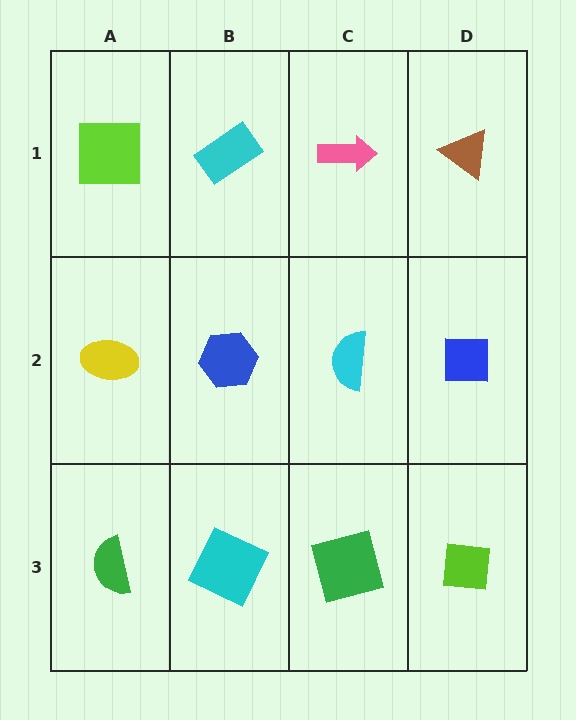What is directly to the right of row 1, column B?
A pink arrow.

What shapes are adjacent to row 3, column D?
A blue square (row 2, column D), a green square (row 3, column C).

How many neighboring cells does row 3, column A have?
2.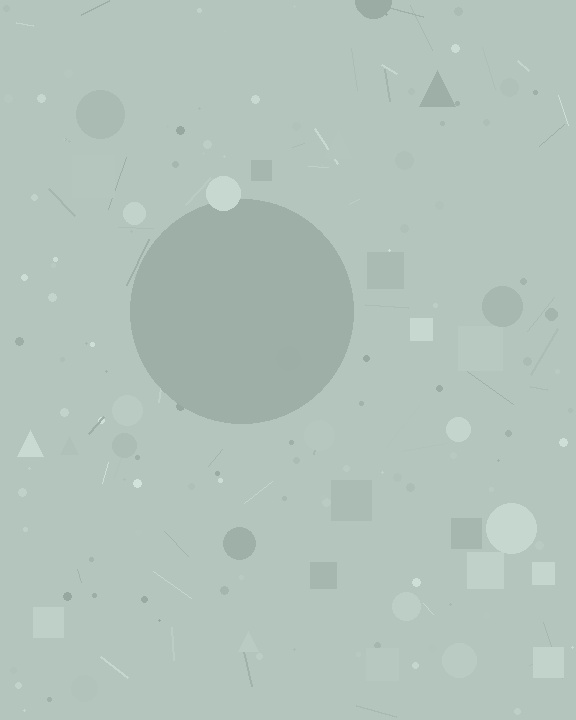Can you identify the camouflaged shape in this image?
The camouflaged shape is a circle.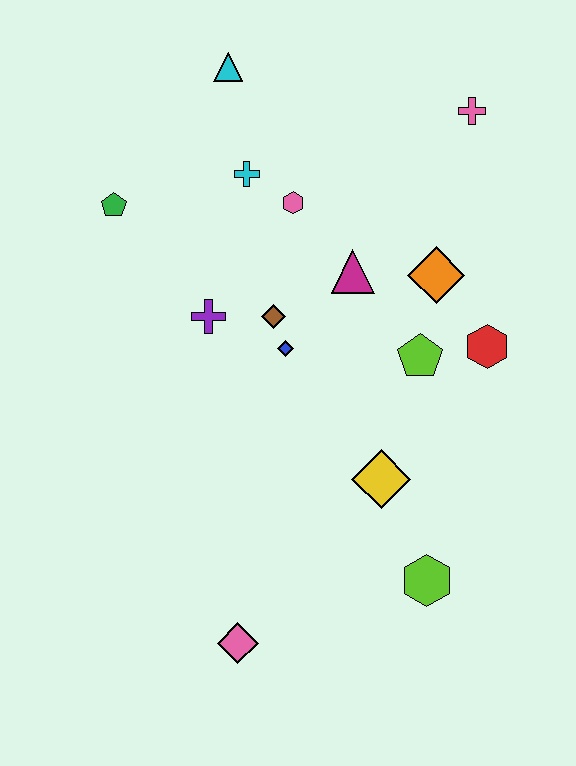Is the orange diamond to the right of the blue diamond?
Yes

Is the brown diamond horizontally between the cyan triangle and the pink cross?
Yes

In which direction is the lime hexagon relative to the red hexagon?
The lime hexagon is below the red hexagon.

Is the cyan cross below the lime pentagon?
No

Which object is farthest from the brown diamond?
The pink diamond is farthest from the brown diamond.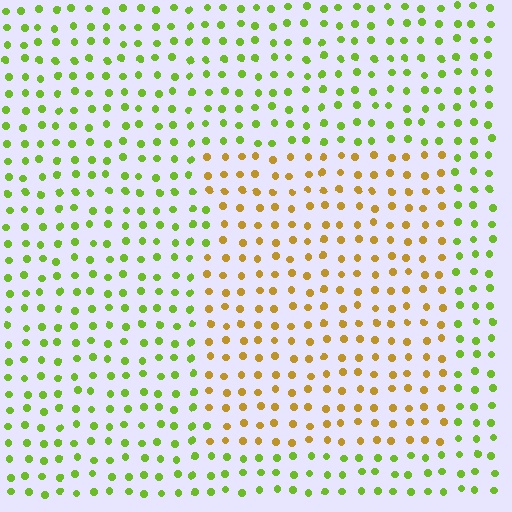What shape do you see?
I see a rectangle.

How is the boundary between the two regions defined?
The boundary is defined purely by a slight shift in hue (about 49 degrees). Spacing, size, and orientation are identical on both sides.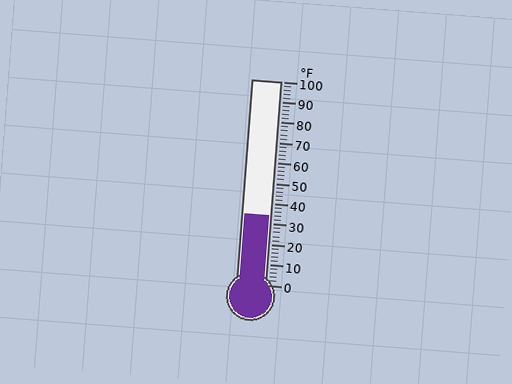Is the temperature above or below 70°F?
The temperature is below 70°F.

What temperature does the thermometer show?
The thermometer shows approximately 34°F.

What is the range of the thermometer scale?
The thermometer scale ranges from 0°F to 100°F.